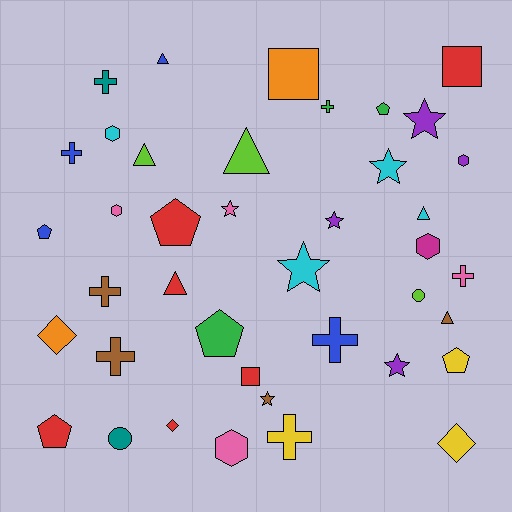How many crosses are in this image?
There are 8 crosses.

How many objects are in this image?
There are 40 objects.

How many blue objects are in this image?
There are 4 blue objects.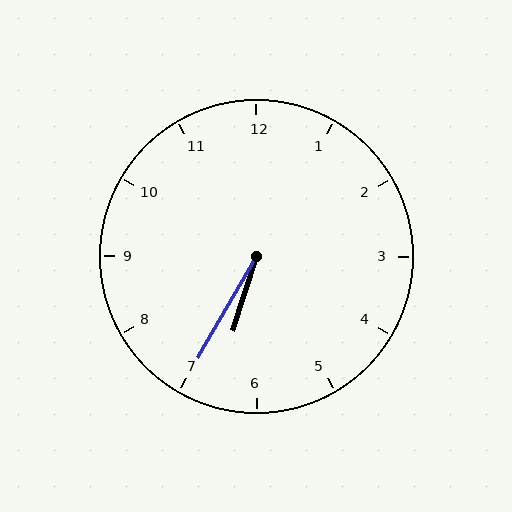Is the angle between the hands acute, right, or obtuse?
It is acute.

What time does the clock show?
6:35.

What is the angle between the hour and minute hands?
Approximately 12 degrees.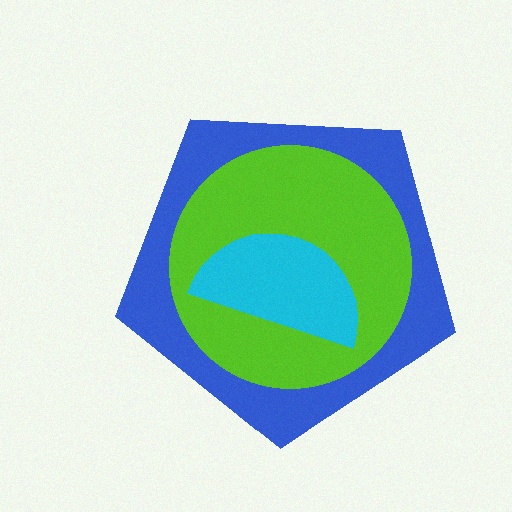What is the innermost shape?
The cyan semicircle.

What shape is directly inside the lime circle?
The cyan semicircle.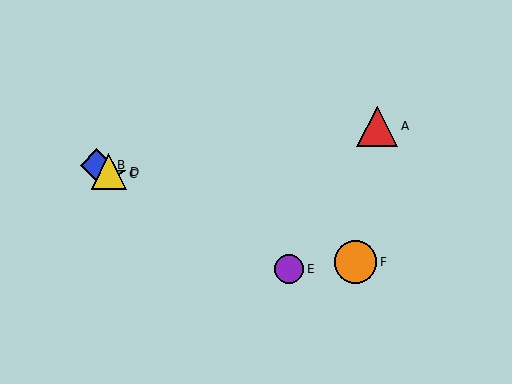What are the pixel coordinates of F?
Object F is at (356, 262).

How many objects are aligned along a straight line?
4 objects (B, C, D, E) are aligned along a straight line.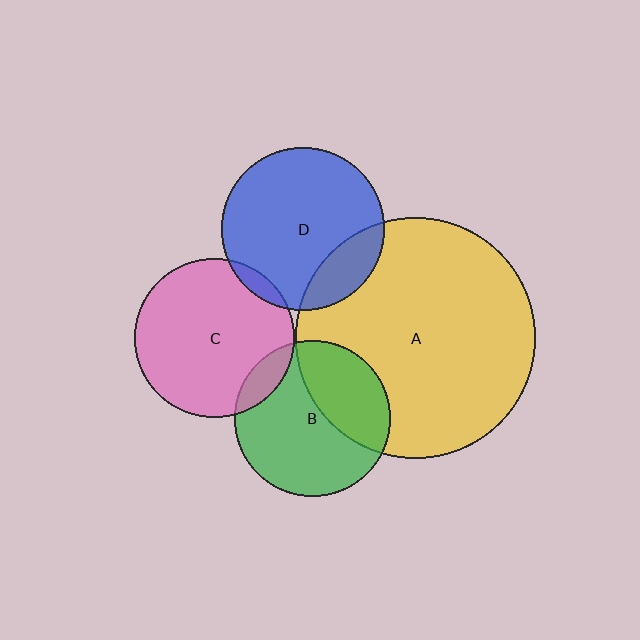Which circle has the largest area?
Circle A (yellow).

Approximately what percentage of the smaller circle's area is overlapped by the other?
Approximately 5%.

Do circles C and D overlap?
Yes.